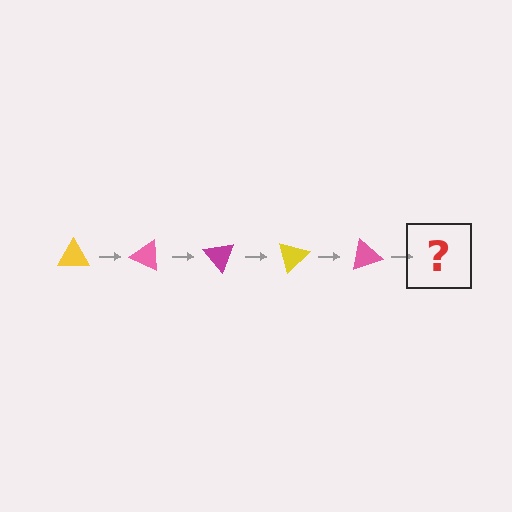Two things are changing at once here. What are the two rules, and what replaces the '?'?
The two rules are that it rotates 25 degrees each step and the color cycles through yellow, pink, and magenta. The '?' should be a magenta triangle, rotated 125 degrees from the start.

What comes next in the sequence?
The next element should be a magenta triangle, rotated 125 degrees from the start.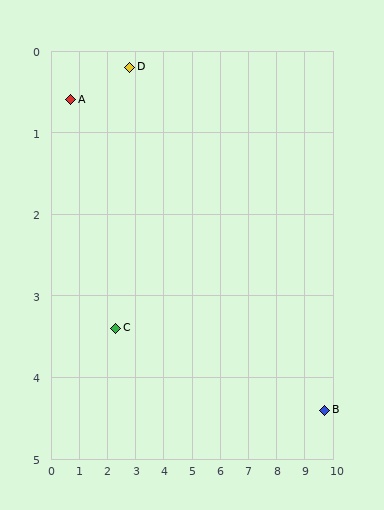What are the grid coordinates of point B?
Point B is at approximately (9.7, 4.4).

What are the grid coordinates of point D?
Point D is at approximately (2.8, 0.2).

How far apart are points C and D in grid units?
Points C and D are about 3.2 grid units apart.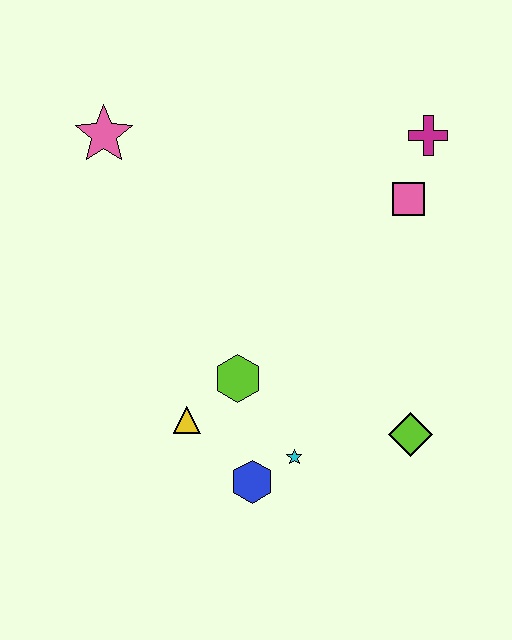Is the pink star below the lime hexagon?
No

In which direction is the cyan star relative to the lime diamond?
The cyan star is to the left of the lime diamond.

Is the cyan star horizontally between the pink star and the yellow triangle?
No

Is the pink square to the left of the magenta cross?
Yes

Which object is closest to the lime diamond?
The cyan star is closest to the lime diamond.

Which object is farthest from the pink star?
The lime diamond is farthest from the pink star.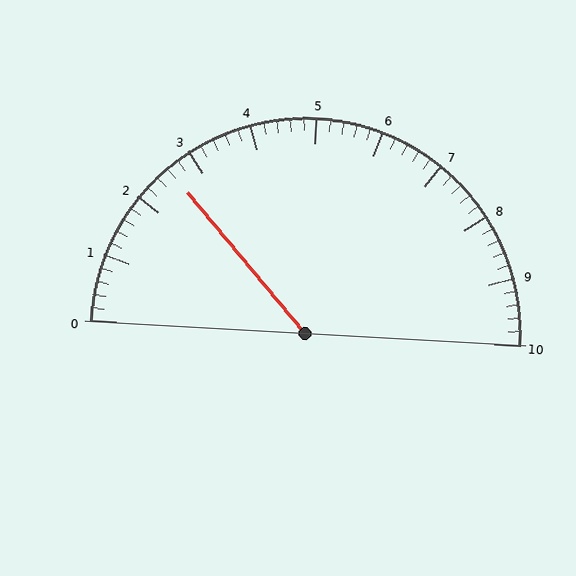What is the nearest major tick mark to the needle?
The nearest major tick mark is 3.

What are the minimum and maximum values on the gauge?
The gauge ranges from 0 to 10.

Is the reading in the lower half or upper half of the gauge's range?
The reading is in the lower half of the range (0 to 10).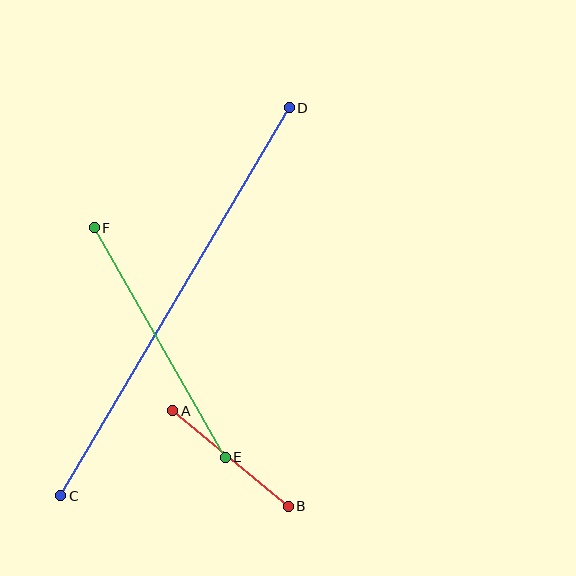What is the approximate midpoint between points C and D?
The midpoint is at approximately (175, 302) pixels.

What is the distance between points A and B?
The distance is approximately 150 pixels.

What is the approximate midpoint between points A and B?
The midpoint is at approximately (230, 458) pixels.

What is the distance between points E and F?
The distance is approximately 264 pixels.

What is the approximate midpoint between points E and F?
The midpoint is at approximately (160, 342) pixels.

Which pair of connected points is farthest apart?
Points C and D are farthest apart.